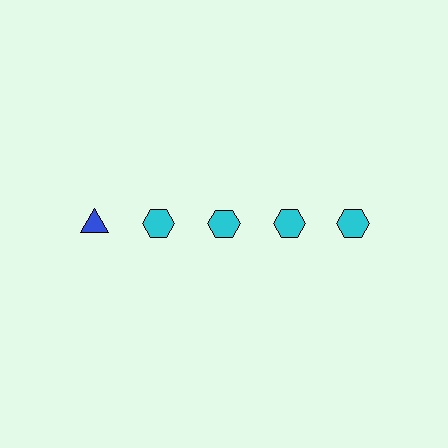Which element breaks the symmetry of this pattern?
The blue triangle in the top row, leftmost column breaks the symmetry. All other shapes are cyan hexagons.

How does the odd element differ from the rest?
It differs in both color (blue instead of cyan) and shape (triangle instead of hexagon).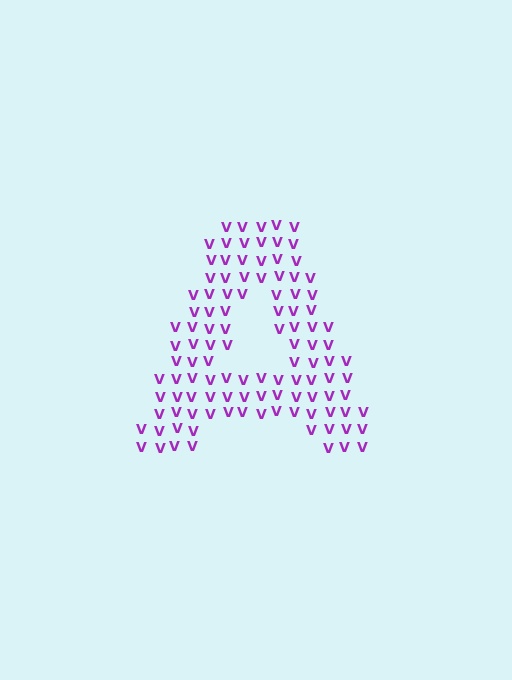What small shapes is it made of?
It is made of small letter V's.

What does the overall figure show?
The overall figure shows the letter A.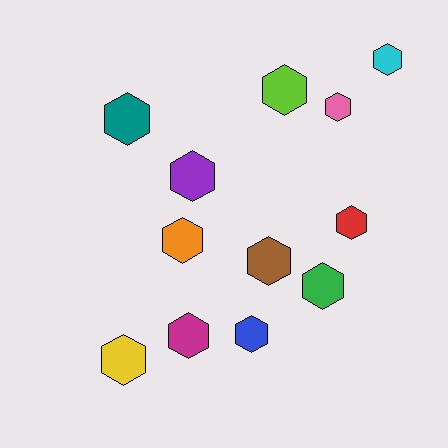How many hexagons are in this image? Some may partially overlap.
There are 12 hexagons.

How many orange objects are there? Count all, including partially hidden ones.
There is 1 orange object.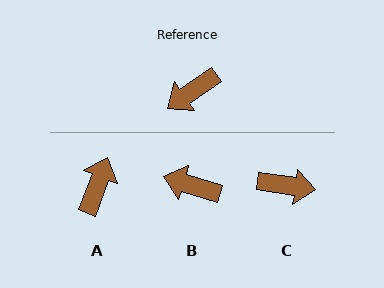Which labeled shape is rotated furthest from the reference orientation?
A, about 146 degrees away.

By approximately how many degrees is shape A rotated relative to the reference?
Approximately 146 degrees clockwise.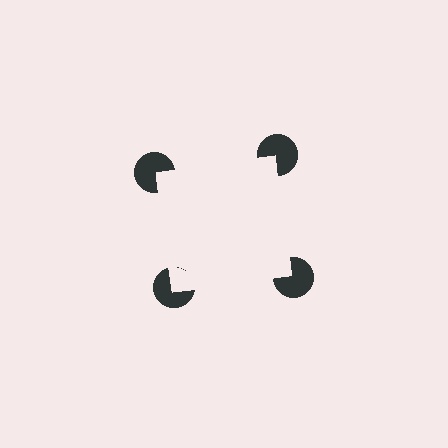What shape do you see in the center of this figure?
An illusory square — its edges are inferred from the aligned wedge cuts in the pac-man discs, not physically drawn.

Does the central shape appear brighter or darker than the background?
It typically appears slightly brighter than the background, even though no actual brightness change is drawn.